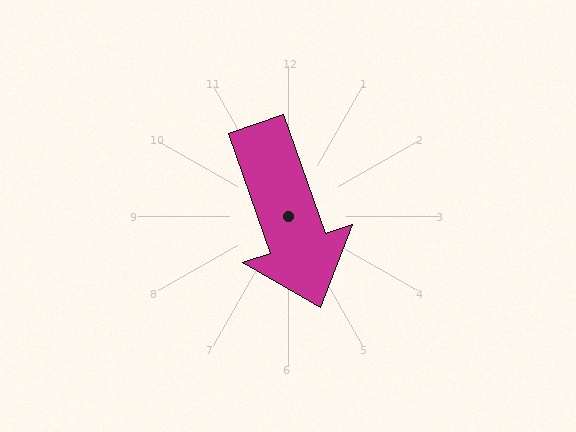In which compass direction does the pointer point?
South.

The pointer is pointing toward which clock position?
Roughly 5 o'clock.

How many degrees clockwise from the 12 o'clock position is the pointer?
Approximately 161 degrees.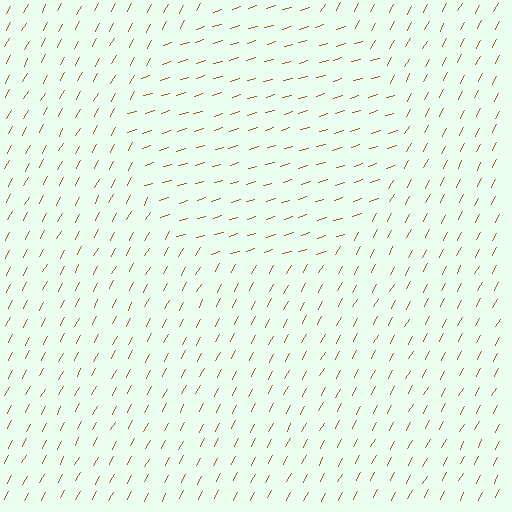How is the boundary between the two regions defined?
The boundary is defined purely by a change in line orientation (approximately 45 degrees difference). All lines are the same color and thickness.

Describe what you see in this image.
The image is filled with small brown line segments. A circle region in the image has lines oriented differently from the surrounding lines, creating a visible texture boundary.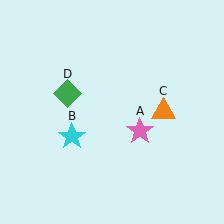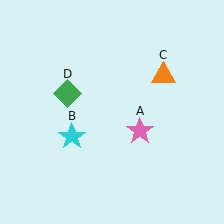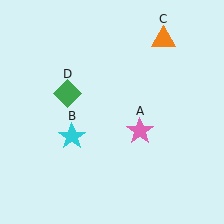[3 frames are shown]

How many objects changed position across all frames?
1 object changed position: orange triangle (object C).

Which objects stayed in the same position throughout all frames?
Pink star (object A) and cyan star (object B) and green diamond (object D) remained stationary.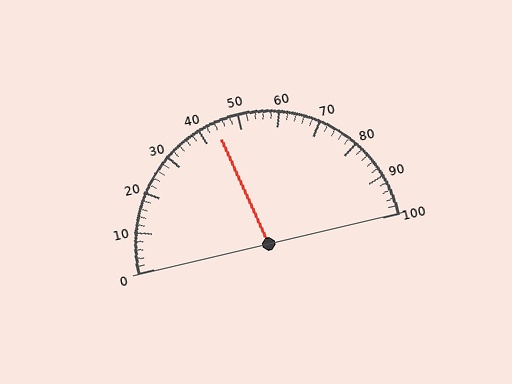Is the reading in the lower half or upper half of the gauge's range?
The reading is in the lower half of the range (0 to 100).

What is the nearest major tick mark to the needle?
The nearest major tick mark is 40.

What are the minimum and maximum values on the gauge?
The gauge ranges from 0 to 100.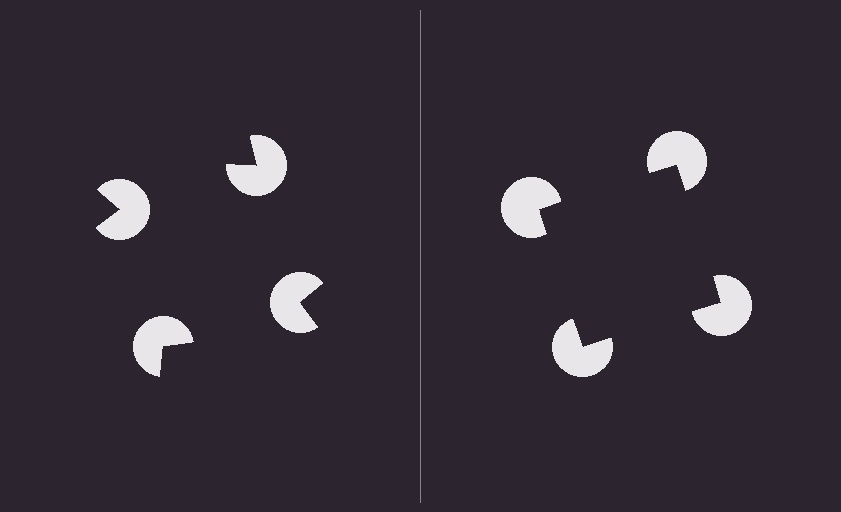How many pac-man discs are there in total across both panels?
8 — 4 on each side.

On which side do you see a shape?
An illusory square appears on the right side. On the left side the wedge cuts are rotated, so no coherent shape forms.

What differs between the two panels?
The pac-man discs are positioned identically on both sides; only the wedge orientations differ. On the right they align to a square; on the left they are misaligned.